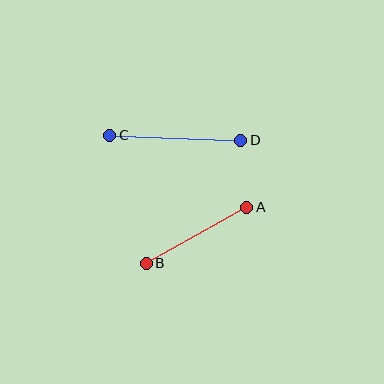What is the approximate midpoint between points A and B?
The midpoint is at approximately (196, 235) pixels.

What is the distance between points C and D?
The distance is approximately 131 pixels.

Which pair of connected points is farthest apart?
Points C and D are farthest apart.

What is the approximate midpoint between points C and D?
The midpoint is at approximately (175, 138) pixels.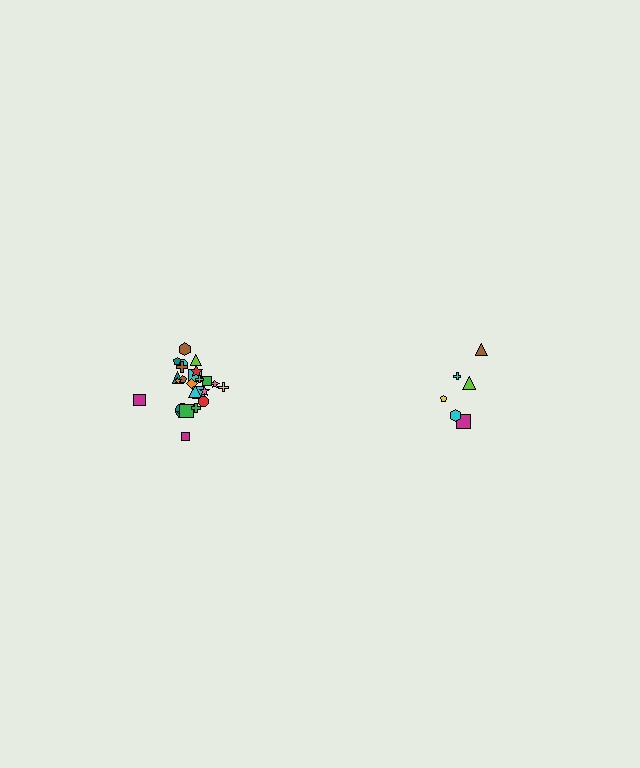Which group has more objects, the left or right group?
The left group.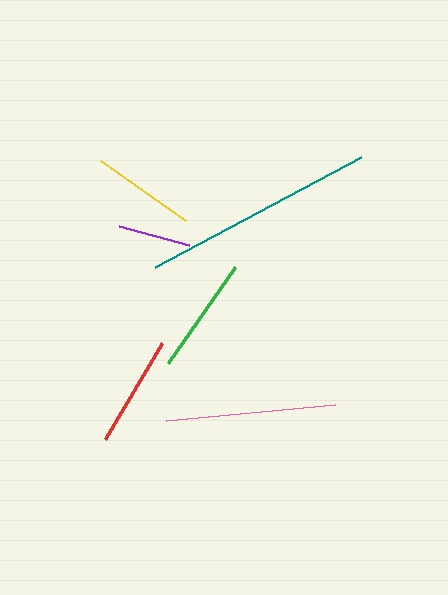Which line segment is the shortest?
The purple line is the shortest at approximately 73 pixels.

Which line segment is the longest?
The teal line is the longest at approximately 234 pixels.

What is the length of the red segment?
The red segment is approximately 112 pixels long.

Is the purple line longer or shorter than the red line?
The red line is longer than the purple line.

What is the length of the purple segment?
The purple segment is approximately 73 pixels long.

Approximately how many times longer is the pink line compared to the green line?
The pink line is approximately 1.5 times the length of the green line.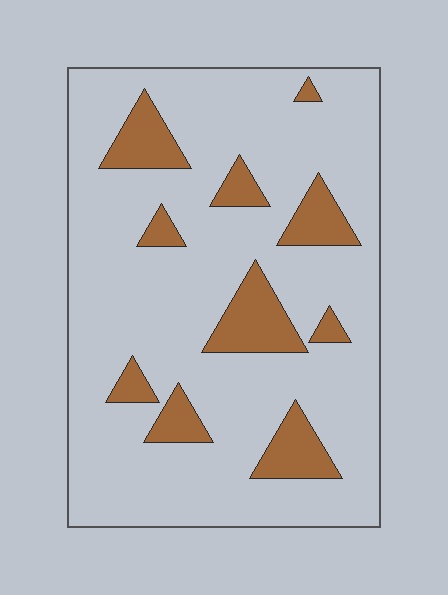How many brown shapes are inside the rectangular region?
10.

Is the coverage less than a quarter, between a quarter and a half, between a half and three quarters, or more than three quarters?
Less than a quarter.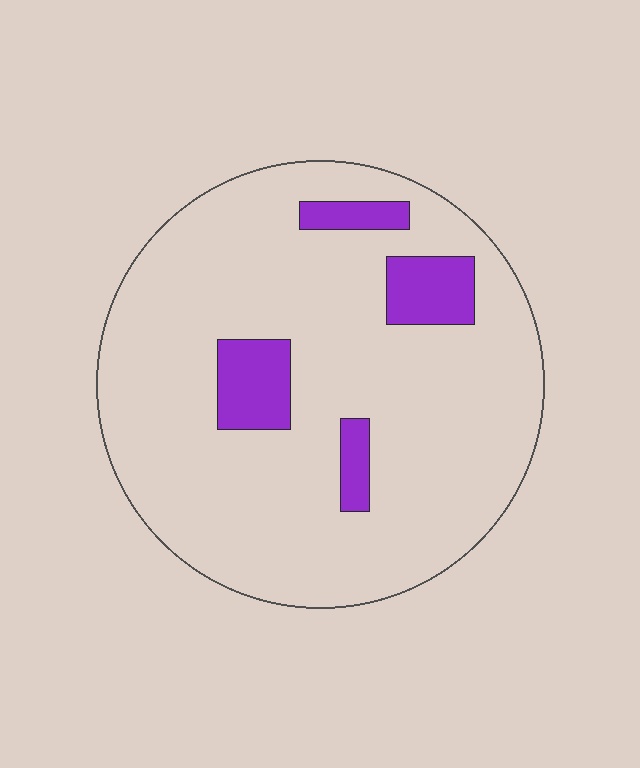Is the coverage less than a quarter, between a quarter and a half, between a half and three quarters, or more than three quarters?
Less than a quarter.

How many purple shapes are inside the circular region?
4.